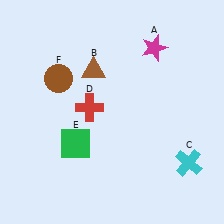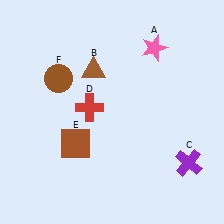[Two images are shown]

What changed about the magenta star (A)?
In Image 1, A is magenta. In Image 2, it changed to pink.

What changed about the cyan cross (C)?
In Image 1, C is cyan. In Image 2, it changed to purple.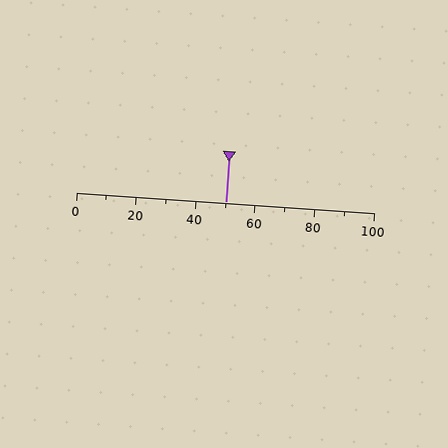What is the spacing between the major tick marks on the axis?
The major ticks are spaced 20 apart.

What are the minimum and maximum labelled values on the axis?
The axis runs from 0 to 100.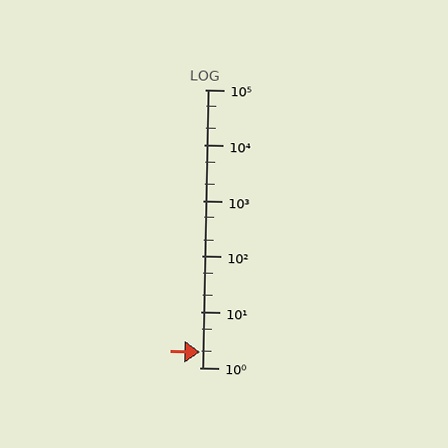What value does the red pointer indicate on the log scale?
The pointer indicates approximately 1.9.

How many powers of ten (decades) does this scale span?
The scale spans 5 decades, from 1 to 100000.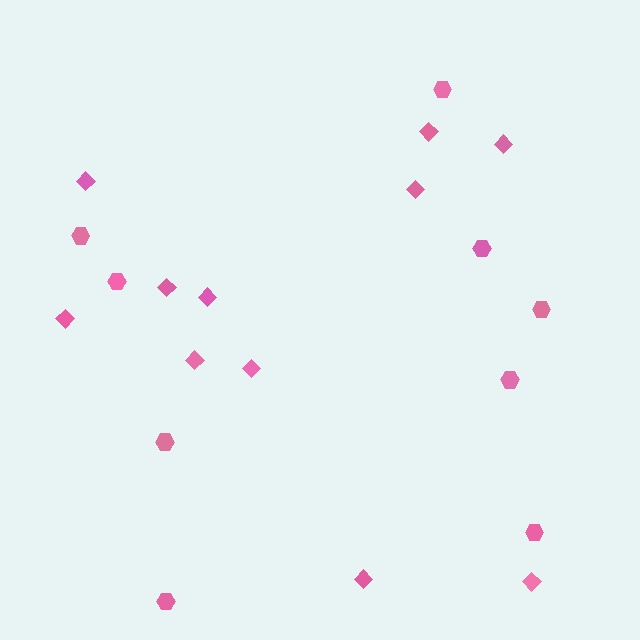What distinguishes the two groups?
There are 2 groups: one group of hexagons (9) and one group of diamonds (11).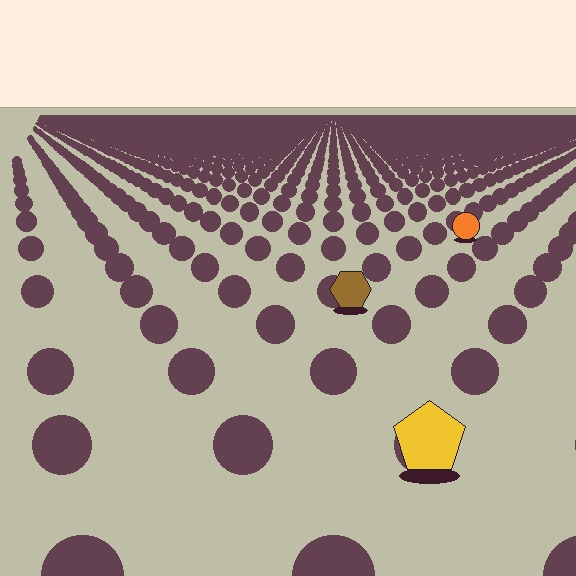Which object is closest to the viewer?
The yellow pentagon is closest. The texture marks near it are larger and more spread out.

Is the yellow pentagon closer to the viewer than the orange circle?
Yes. The yellow pentagon is closer — you can tell from the texture gradient: the ground texture is coarser near it.